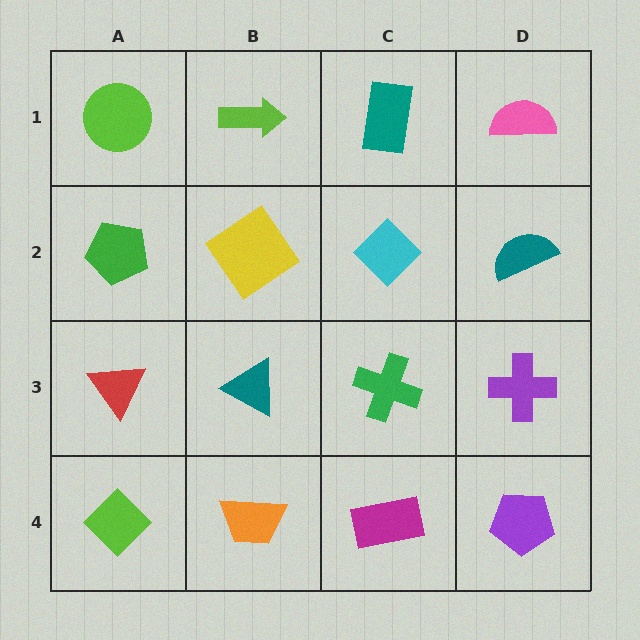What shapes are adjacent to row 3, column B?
A yellow diamond (row 2, column B), an orange trapezoid (row 4, column B), a red triangle (row 3, column A), a green cross (row 3, column C).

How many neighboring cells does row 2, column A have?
3.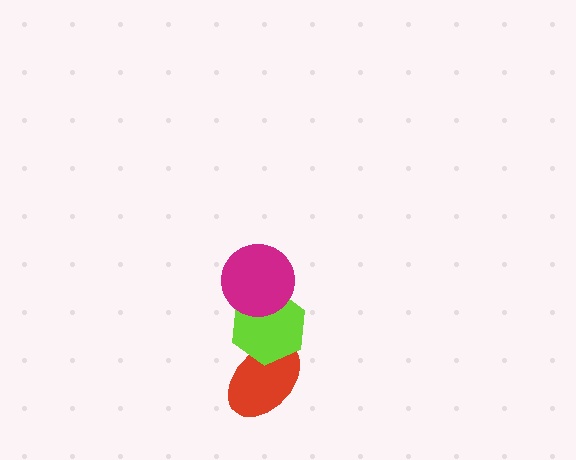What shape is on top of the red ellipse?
The lime hexagon is on top of the red ellipse.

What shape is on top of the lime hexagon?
The magenta circle is on top of the lime hexagon.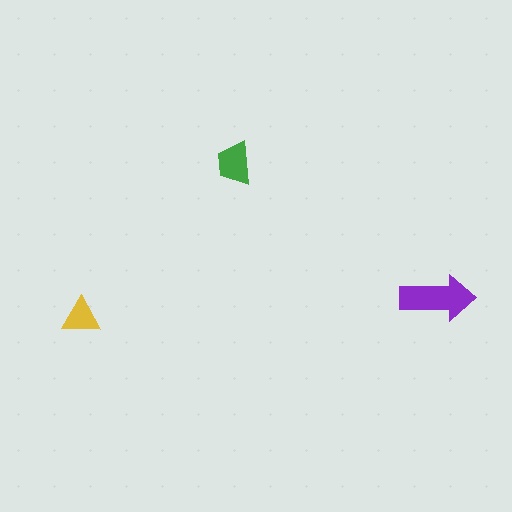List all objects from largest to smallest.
The purple arrow, the green trapezoid, the yellow triangle.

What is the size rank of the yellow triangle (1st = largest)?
3rd.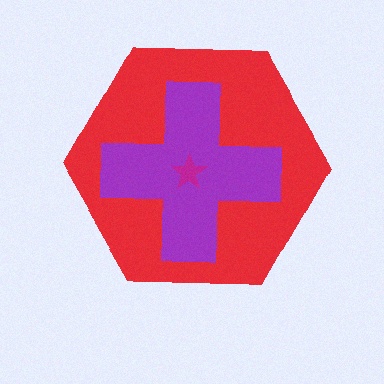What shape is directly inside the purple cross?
The magenta star.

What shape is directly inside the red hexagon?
The purple cross.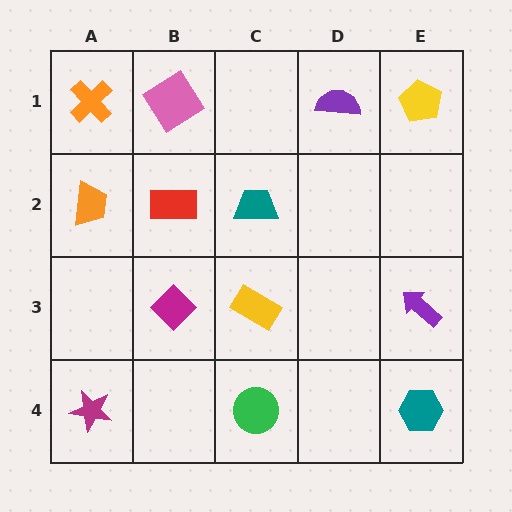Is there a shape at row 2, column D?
No, that cell is empty.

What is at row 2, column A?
An orange trapezoid.